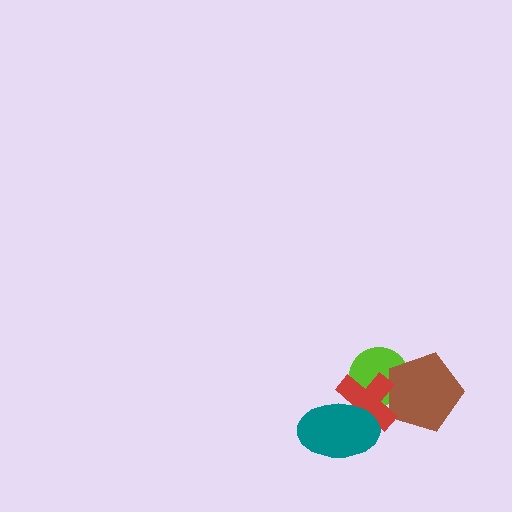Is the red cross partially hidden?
Yes, it is partially covered by another shape.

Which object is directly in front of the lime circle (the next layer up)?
The brown pentagon is directly in front of the lime circle.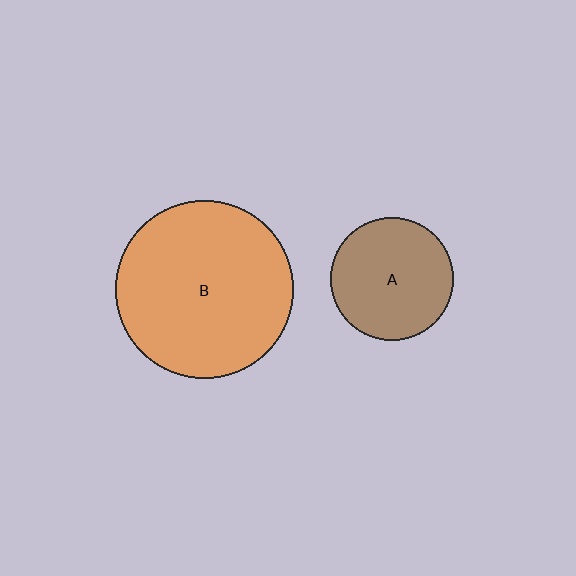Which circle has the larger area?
Circle B (orange).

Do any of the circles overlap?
No, none of the circles overlap.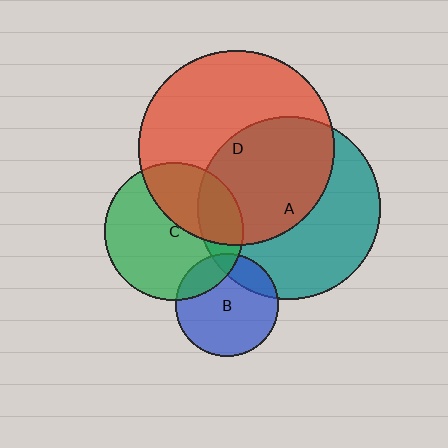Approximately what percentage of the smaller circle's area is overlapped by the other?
Approximately 50%.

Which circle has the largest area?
Circle D (red).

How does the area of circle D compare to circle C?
Approximately 2.0 times.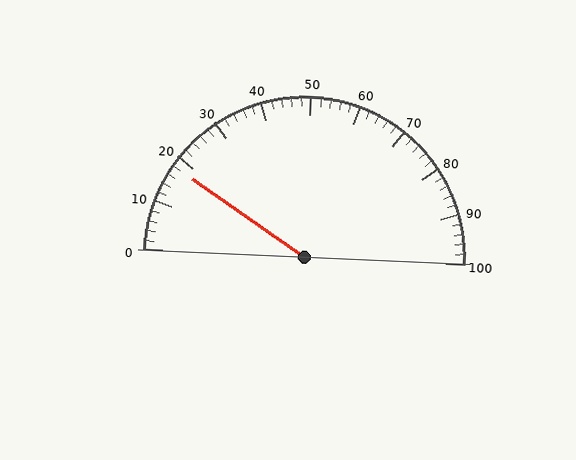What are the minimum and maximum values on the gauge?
The gauge ranges from 0 to 100.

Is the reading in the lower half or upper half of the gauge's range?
The reading is in the lower half of the range (0 to 100).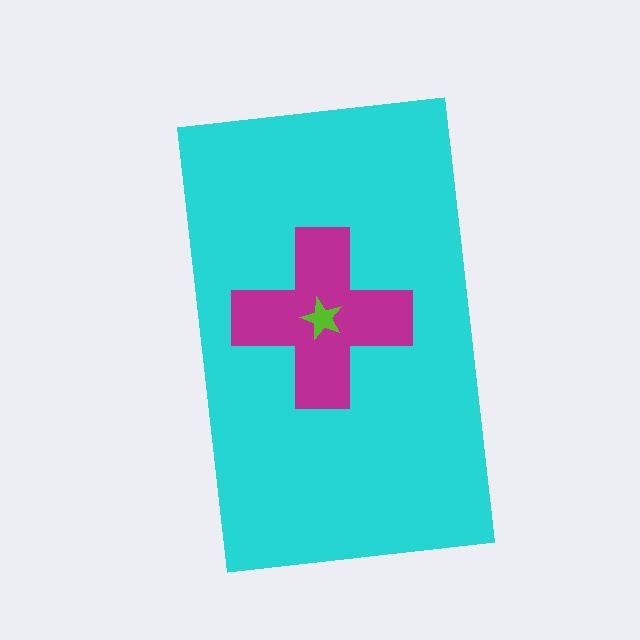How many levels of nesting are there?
3.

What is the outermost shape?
The cyan rectangle.